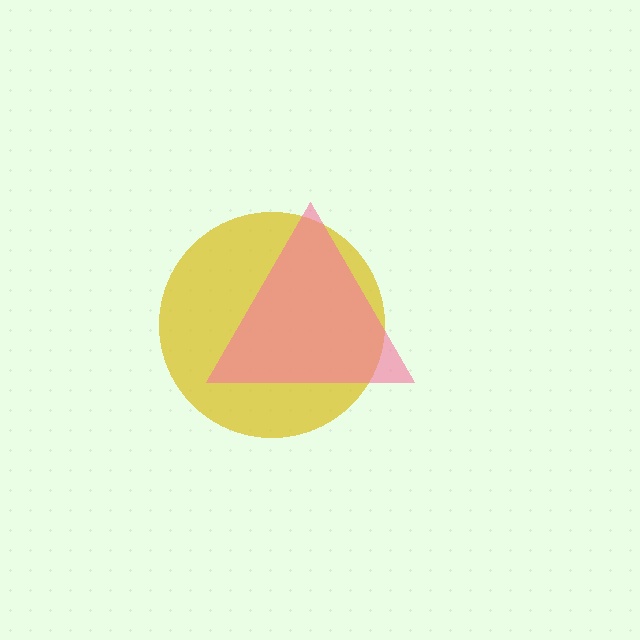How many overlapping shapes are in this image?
There are 2 overlapping shapes in the image.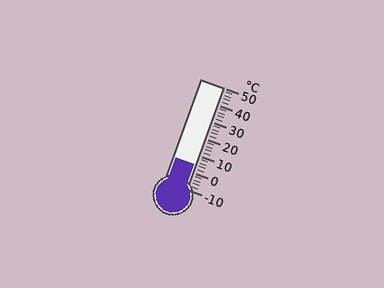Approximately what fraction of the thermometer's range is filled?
The thermometer is filled to approximately 25% of its range.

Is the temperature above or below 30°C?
The temperature is below 30°C.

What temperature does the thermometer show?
The thermometer shows approximately 4°C.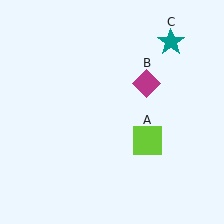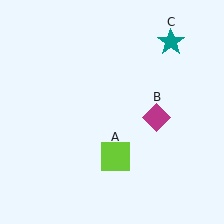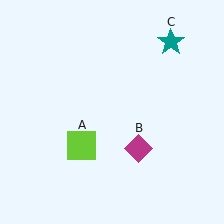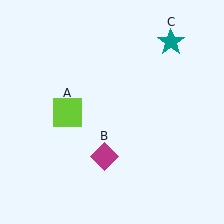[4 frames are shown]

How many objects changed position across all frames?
2 objects changed position: lime square (object A), magenta diamond (object B).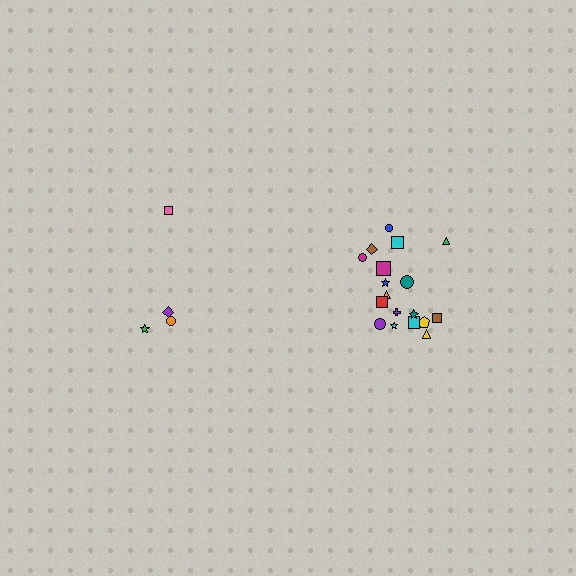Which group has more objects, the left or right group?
The right group.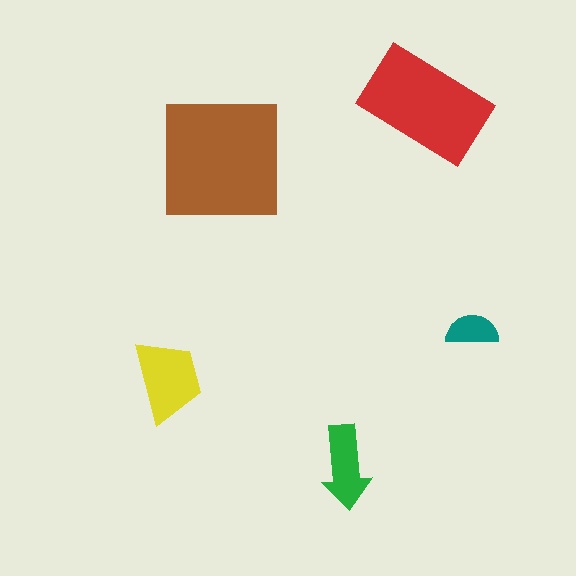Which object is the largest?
The brown square.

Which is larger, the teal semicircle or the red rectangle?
The red rectangle.